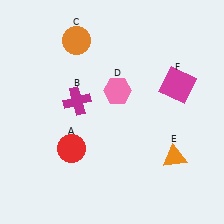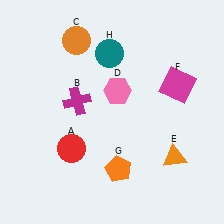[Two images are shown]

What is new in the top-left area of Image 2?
A teal circle (H) was added in the top-left area of Image 2.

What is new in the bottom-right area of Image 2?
An orange pentagon (G) was added in the bottom-right area of Image 2.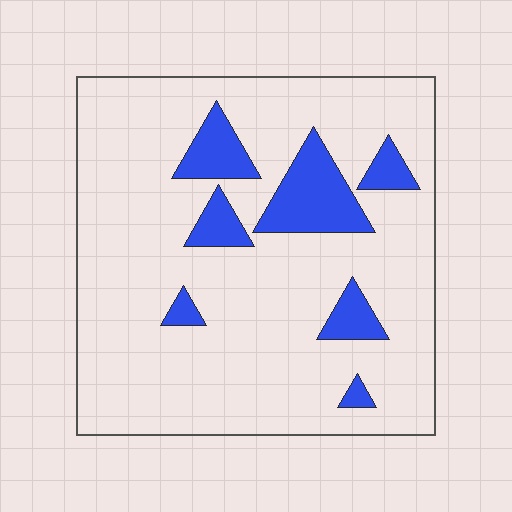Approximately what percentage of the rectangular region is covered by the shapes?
Approximately 15%.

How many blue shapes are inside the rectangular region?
7.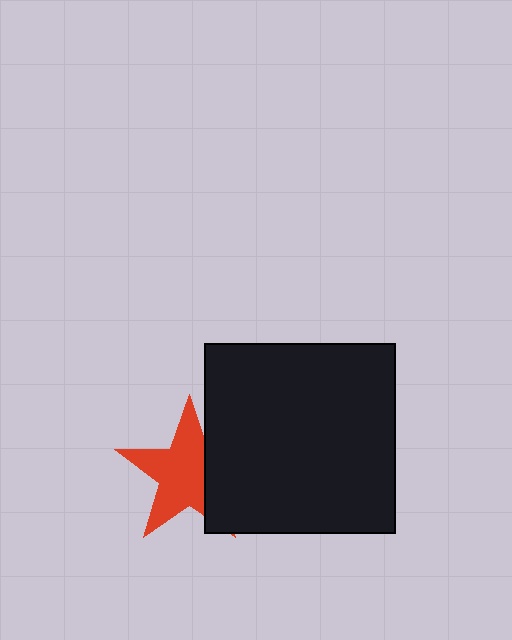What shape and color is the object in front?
The object in front is a black square.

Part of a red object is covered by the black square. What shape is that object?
It is a star.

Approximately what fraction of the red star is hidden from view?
Roughly 31% of the red star is hidden behind the black square.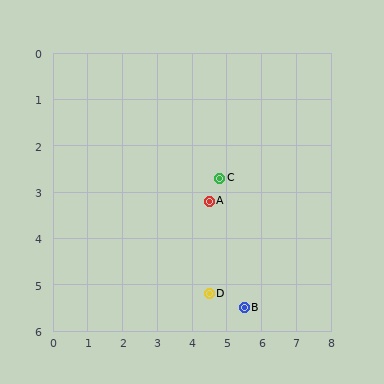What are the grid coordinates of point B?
Point B is at approximately (5.5, 5.5).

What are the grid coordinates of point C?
Point C is at approximately (4.8, 2.7).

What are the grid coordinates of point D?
Point D is at approximately (4.5, 5.2).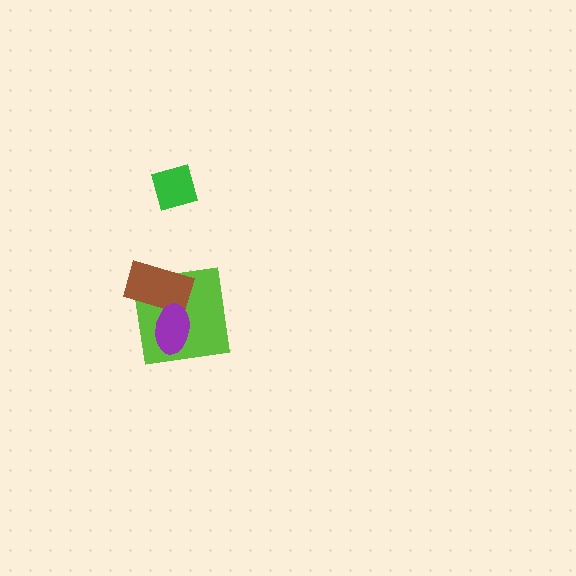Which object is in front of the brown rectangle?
The purple ellipse is in front of the brown rectangle.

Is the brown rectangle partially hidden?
Yes, it is partially covered by another shape.